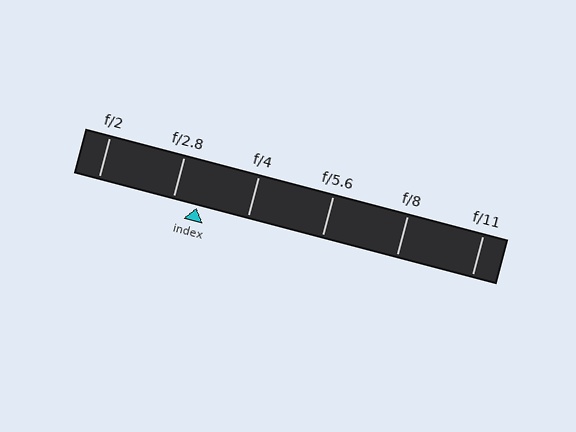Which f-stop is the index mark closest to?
The index mark is closest to f/2.8.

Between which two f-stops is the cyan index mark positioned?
The index mark is between f/2.8 and f/4.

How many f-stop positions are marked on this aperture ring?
There are 6 f-stop positions marked.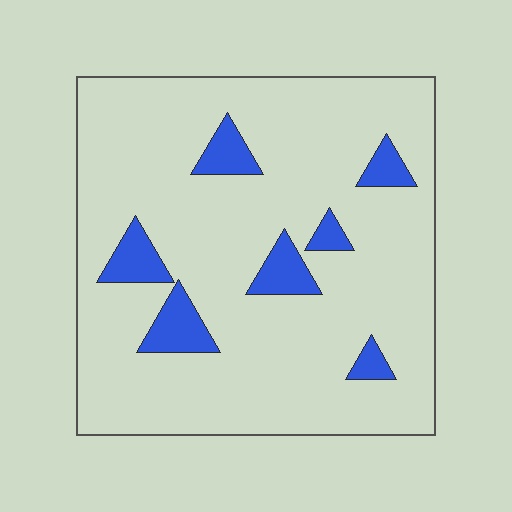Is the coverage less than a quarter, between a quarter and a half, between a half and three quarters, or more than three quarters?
Less than a quarter.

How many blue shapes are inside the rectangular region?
7.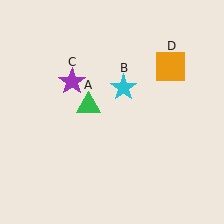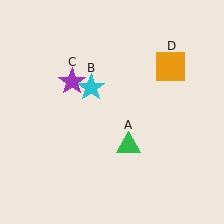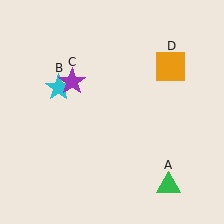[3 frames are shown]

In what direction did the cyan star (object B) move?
The cyan star (object B) moved left.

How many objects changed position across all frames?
2 objects changed position: green triangle (object A), cyan star (object B).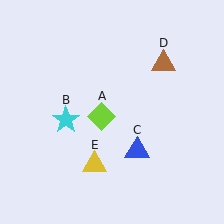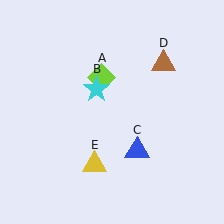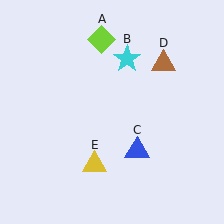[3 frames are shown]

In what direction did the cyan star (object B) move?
The cyan star (object B) moved up and to the right.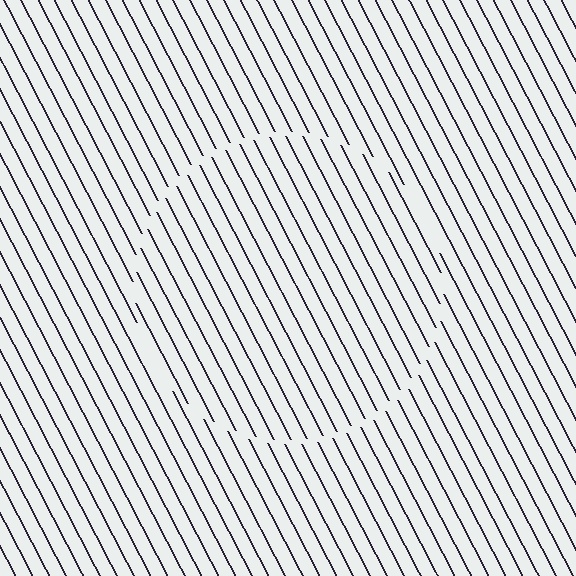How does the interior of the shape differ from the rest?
The interior of the shape contains the same grating, shifted by half a period — the contour is defined by the phase discontinuity where line-ends from the inner and outer gratings abut.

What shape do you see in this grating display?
An illusory circle. The interior of the shape contains the same grating, shifted by half a period — the contour is defined by the phase discontinuity where line-ends from the inner and outer gratings abut.